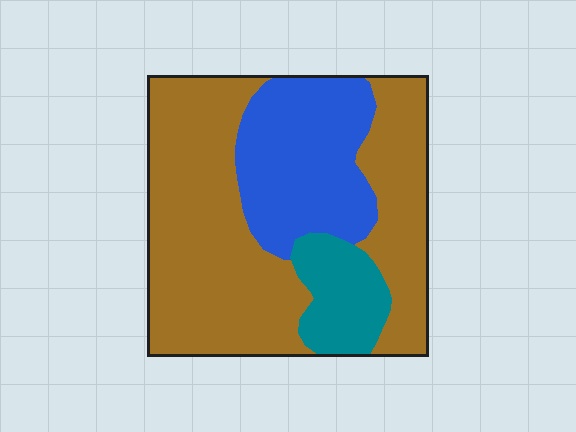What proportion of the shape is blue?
Blue covers 26% of the shape.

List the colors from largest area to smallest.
From largest to smallest: brown, blue, teal.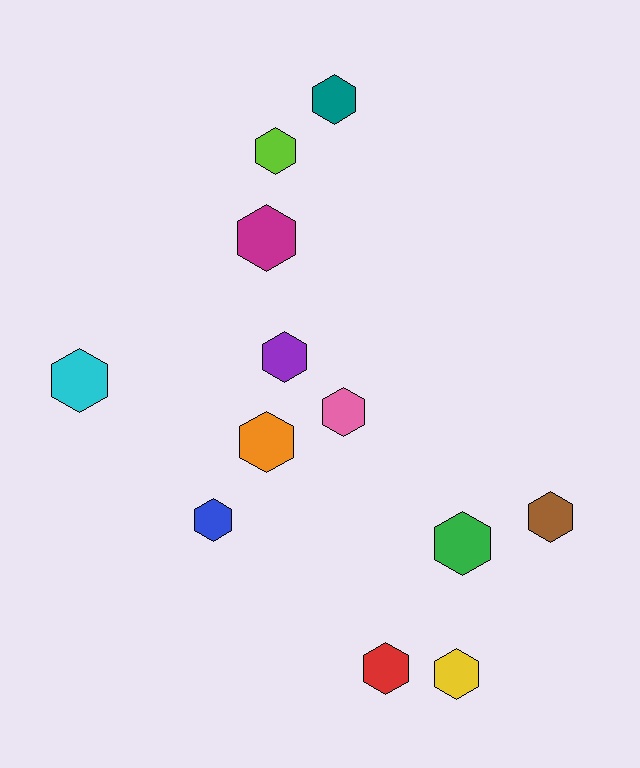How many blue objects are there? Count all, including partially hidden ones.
There is 1 blue object.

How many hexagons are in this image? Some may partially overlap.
There are 12 hexagons.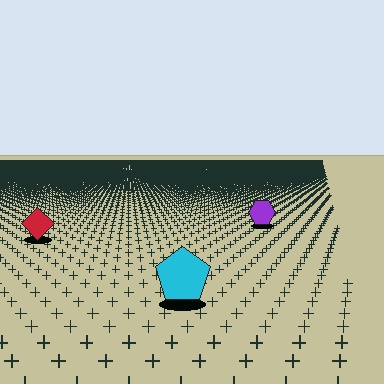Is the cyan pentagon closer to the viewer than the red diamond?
Yes. The cyan pentagon is closer — you can tell from the texture gradient: the ground texture is coarser near it.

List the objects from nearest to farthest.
From nearest to farthest: the cyan pentagon, the red diamond, the purple hexagon.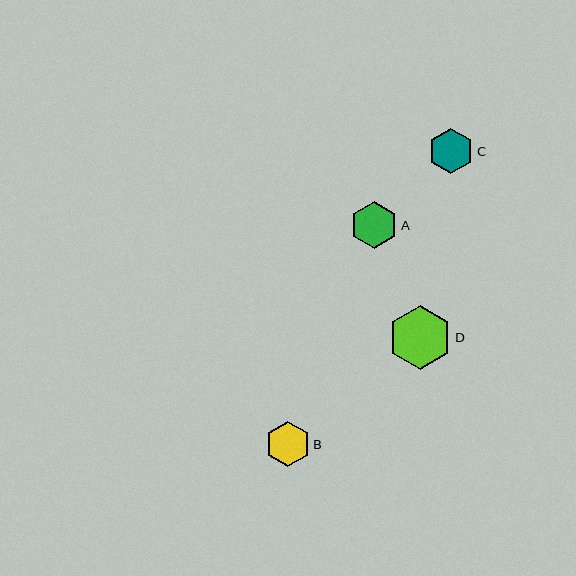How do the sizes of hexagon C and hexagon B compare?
Hexagon C and hexagon B are approximately the same size.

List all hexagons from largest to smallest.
From largest to smallest: D, A, C, B.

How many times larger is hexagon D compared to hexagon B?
Hexagon D is approximately 1.4 times the size of hexagon B.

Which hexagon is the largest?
Hexagon D is the largest with a size of approximately 63 pixels.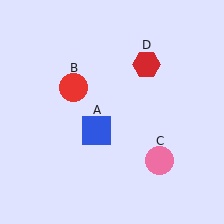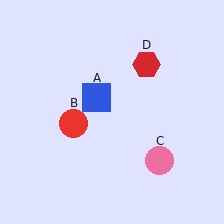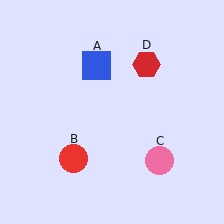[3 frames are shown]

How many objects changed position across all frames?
2 objects changed position: blue square (object A), red circle (object B).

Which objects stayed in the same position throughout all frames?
Pink circle (object C) and red hexagon (object D) remained stationary.